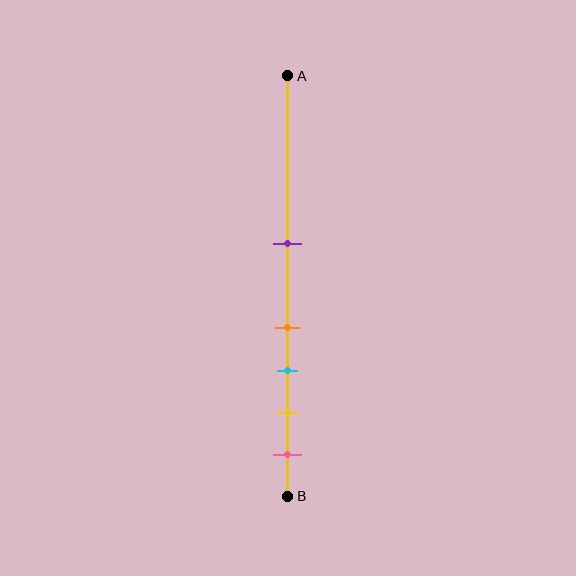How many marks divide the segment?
There are 5 marks dividing the segment.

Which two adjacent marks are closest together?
The orange and cyan marks are the closest adjacent pair.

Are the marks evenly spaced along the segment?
No, the marks are not evenly spaced.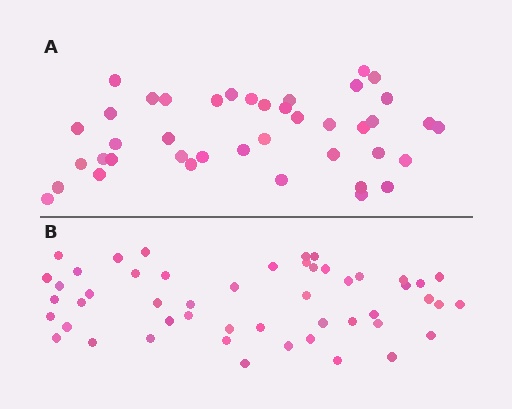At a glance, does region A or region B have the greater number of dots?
Region B (the bottom region) has more dots.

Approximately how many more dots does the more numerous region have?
Region B has roughly 8 or so more dots than region A.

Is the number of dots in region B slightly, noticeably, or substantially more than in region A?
Region B has only slightly more — the two regions are fairly close. The ratio is roughly 1.2 to 1.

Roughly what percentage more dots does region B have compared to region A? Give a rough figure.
About 20% more.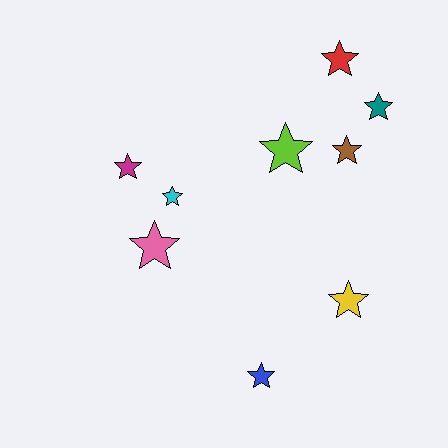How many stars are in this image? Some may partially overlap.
There are 9 stars.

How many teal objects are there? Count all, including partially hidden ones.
There is 1 teal object.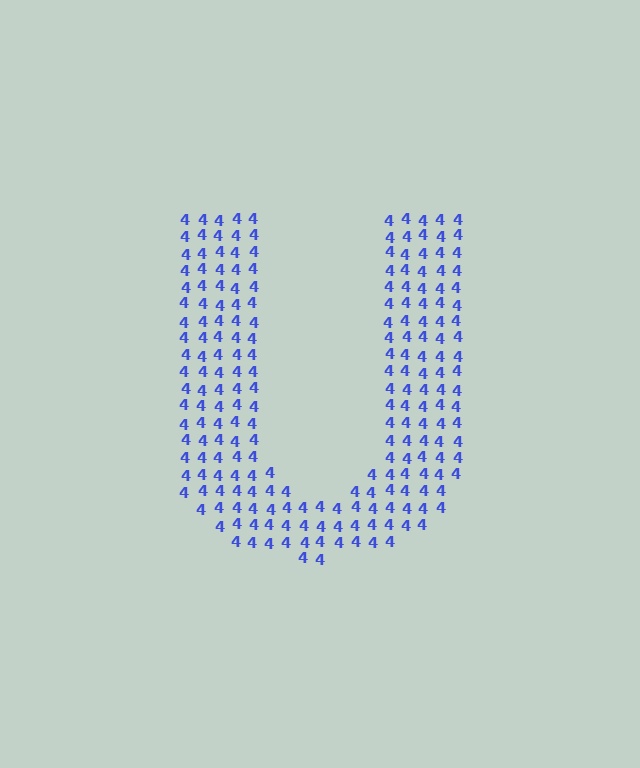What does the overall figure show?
The overall figure shows the letter U.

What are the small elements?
The small elements are digit 4's.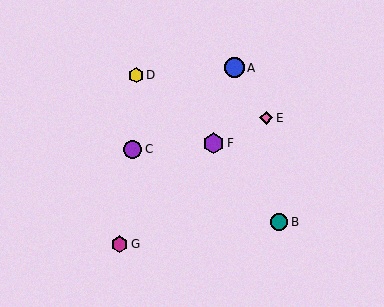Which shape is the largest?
The purple hexagon (labeled F) is the largest.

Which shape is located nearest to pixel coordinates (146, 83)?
The yellow hexagon (labeled D) at (136, 75) is nearest to that location.